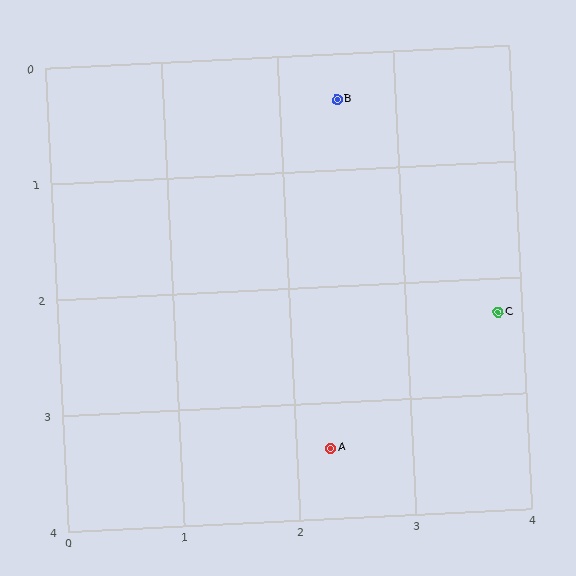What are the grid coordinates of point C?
Point C is at approximately (3.8, 2.3).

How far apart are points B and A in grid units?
Points B and A are about 3.0 grid units apart.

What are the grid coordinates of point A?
Point A is at approximately (2.3, 3.4).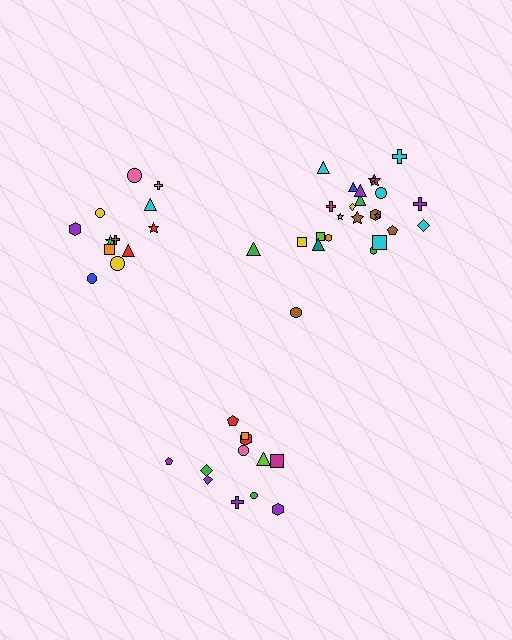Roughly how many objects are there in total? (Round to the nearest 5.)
Roughly 50 objects in total.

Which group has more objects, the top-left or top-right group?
The top-right group.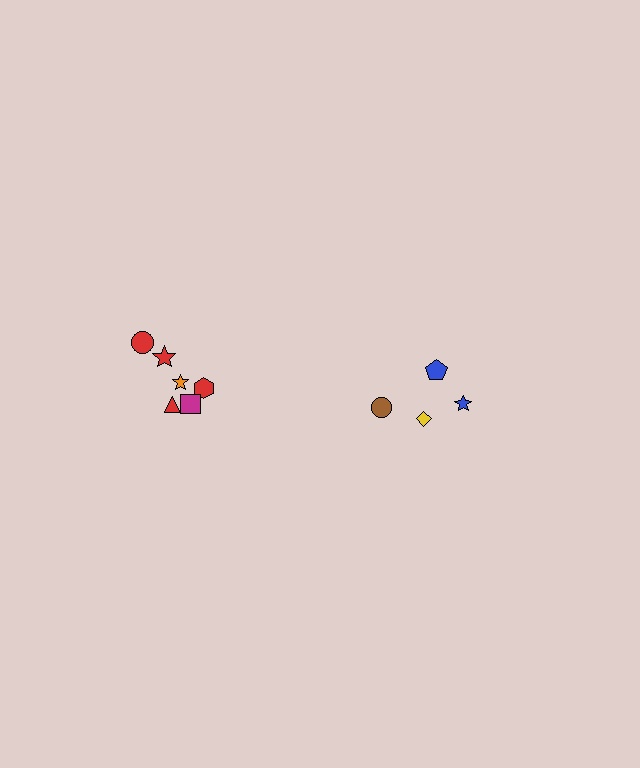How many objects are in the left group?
There are 6 objects.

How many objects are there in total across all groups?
There are 10 objects.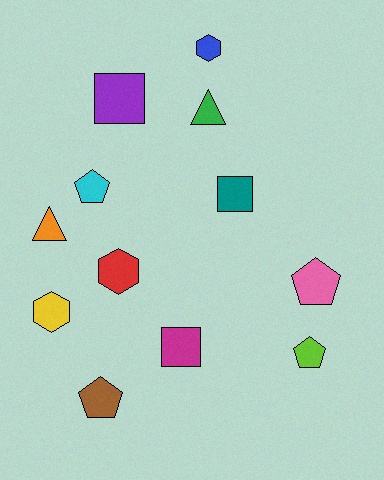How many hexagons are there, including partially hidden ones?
There are 3 hexagons.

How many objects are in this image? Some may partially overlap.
There are 12 objects.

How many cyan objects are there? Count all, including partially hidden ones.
There is 1 cyan object.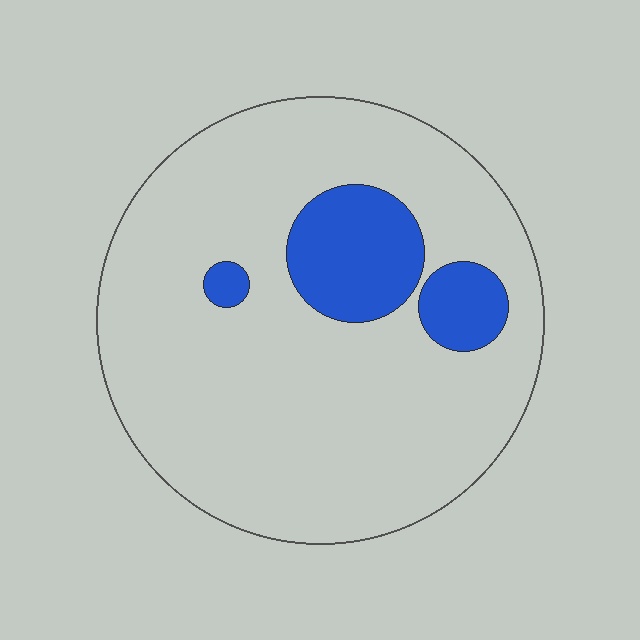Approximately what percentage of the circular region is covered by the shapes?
Approximately 15%.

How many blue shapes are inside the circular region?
3.